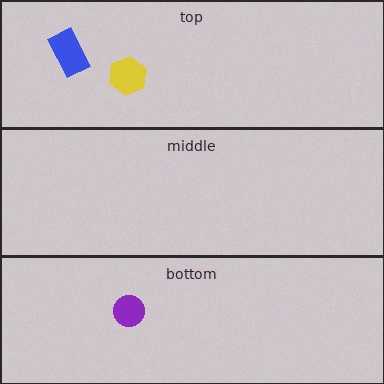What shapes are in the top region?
The blue rectangle, the yellow hexagon.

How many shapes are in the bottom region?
1.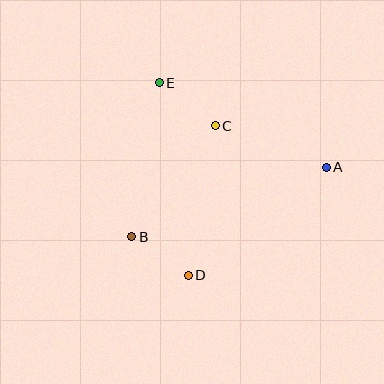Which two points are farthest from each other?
Points A and B are farthest from each other.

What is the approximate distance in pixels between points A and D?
The distance between A and D is approximately 175 pixels.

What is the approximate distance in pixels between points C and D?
The distance between C and D is approximately 152 pixels.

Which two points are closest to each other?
Points B and D are closest to each other.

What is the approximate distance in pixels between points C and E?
The distance between C and E is approximately 71 pixels.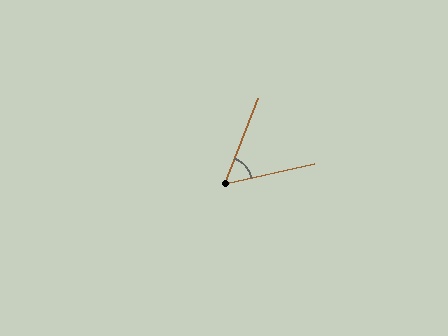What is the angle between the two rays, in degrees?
Approximately 56 degrees.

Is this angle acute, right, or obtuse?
It is acute.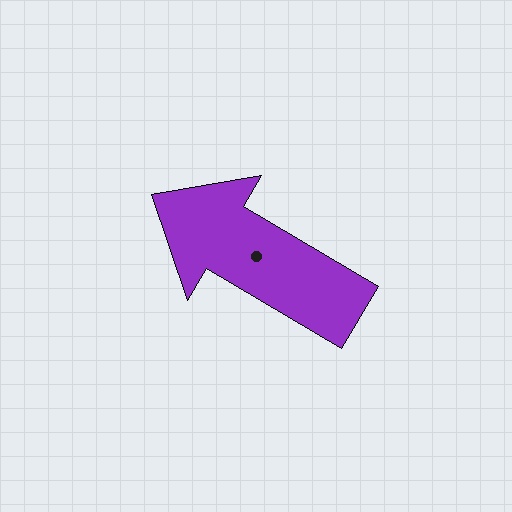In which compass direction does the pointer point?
Northwest.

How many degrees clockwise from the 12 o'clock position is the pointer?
Approximately 301 degrees.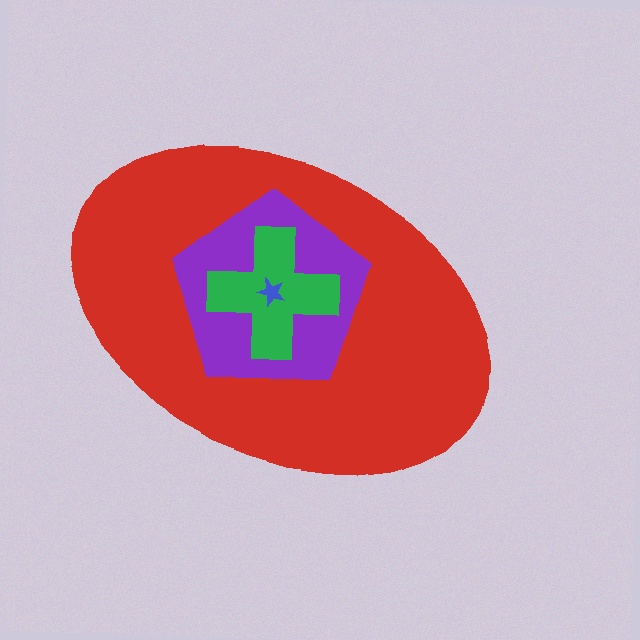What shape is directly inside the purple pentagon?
The green cross.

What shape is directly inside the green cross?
The blue star.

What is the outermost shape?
The red ellipse.